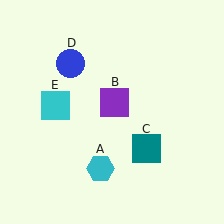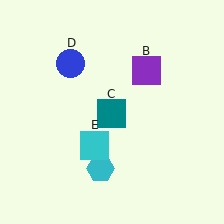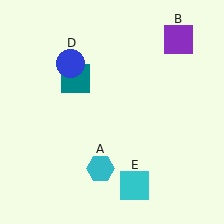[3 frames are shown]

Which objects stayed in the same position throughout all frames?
Cyan hexagon (object A) and blue circle (object D) remained stationary.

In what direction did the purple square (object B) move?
The purple square (object B) moved up and to the right.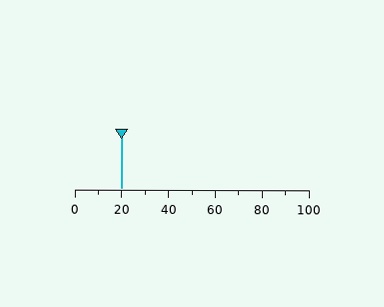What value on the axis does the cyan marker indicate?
The marker indicates approximately 20.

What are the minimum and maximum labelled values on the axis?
The axis runs from 0 to 100.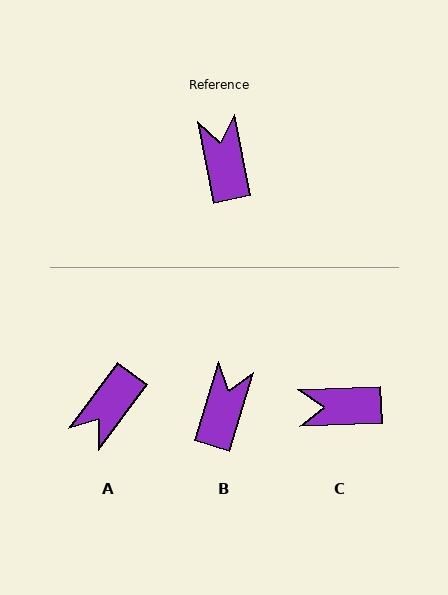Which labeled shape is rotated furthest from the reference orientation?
A, about 133 degrees away.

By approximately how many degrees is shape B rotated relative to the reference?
Approximately 28 degrees clockwise.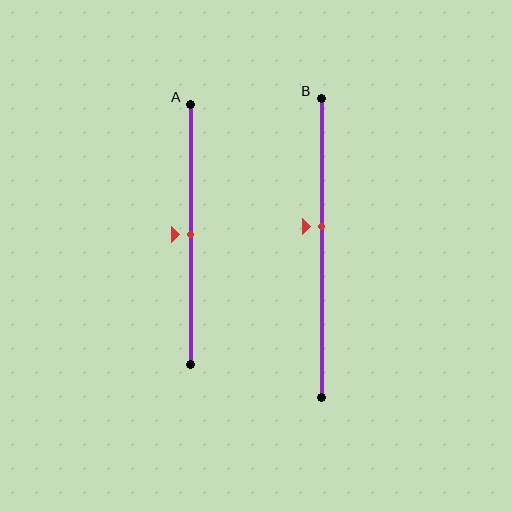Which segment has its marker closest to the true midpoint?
Segment A has its marker closest to the true midpoint.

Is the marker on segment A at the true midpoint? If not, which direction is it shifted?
Yes, the marker on segment A is at the true midpoint.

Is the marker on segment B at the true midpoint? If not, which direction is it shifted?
No, the marker on segment B is shifted upward by about 7% of the segment length.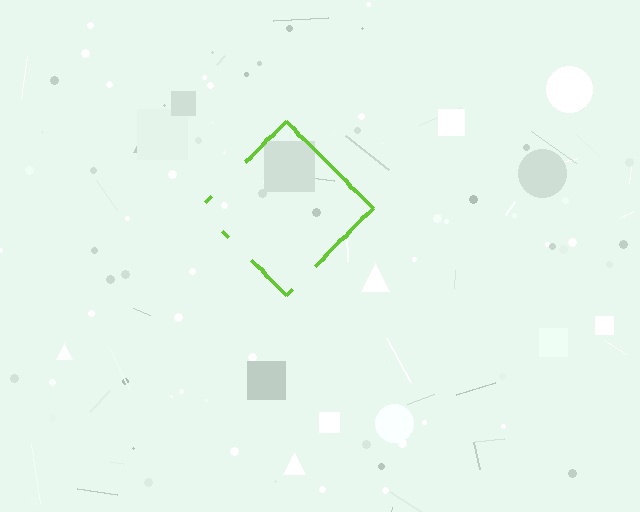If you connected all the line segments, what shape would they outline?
They would outline a diamond.